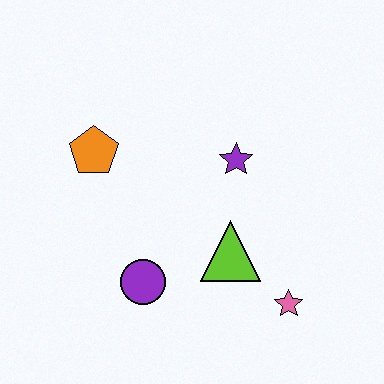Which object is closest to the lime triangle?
The pink star is closest to the lime triangle.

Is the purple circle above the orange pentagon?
No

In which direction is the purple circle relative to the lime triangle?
The purple circle is to the left of the lime triangle.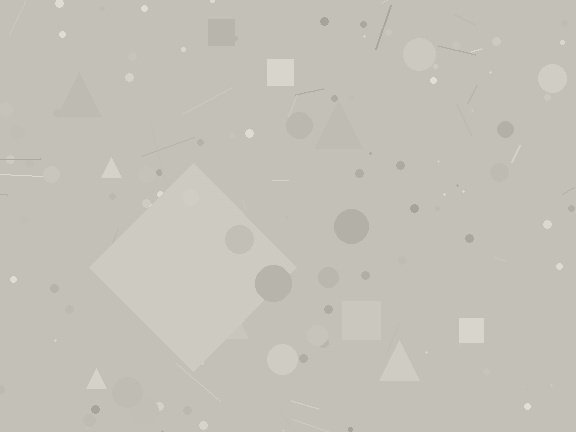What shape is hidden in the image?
A diamond is hidden in the image.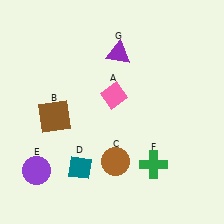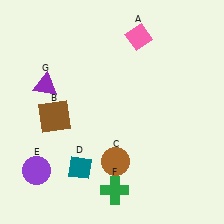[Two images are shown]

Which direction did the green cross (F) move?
The green cross (F) moved left.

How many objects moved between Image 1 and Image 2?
3 objects moved between the two images.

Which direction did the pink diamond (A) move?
The pink diamond (A) moved up.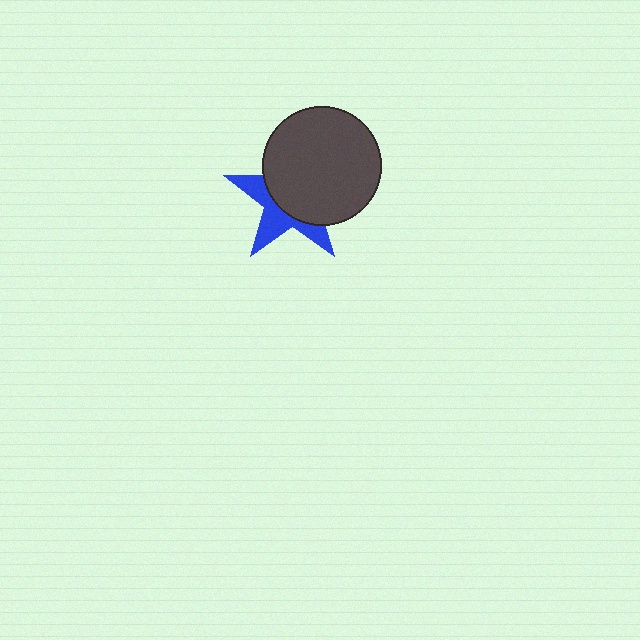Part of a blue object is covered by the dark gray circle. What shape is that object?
It is a star.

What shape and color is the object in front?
The object in front is a dark gray circle.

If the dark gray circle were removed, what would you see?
You would see the complete blue star.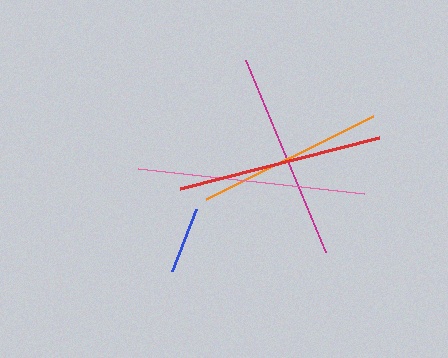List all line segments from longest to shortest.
From longest to shortest: pink, magenta, red, orange, blue.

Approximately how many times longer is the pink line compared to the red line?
The pink line is approximately 1.1 times the length of the red line.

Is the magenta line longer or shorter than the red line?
The magenta line is longer than the red line.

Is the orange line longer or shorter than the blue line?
The orange line is longer than the blue line.